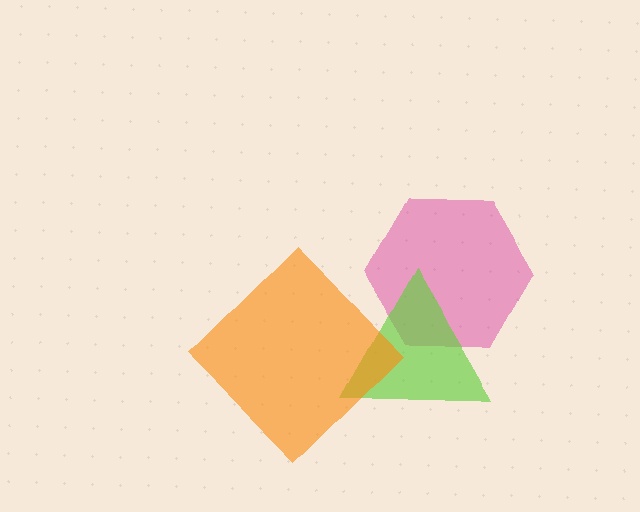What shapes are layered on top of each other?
The layered shapes are: a magenta hexagon, a lime triangle, an orange diamond.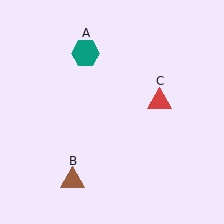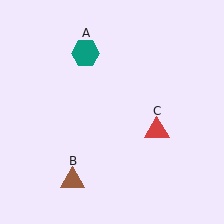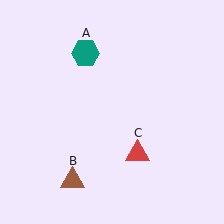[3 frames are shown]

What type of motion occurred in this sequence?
The red triangle (object C) rotated clockwise around the center of the scene.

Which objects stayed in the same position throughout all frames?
Teal hexagon (object A) and brown triangle (object B) remained stationary.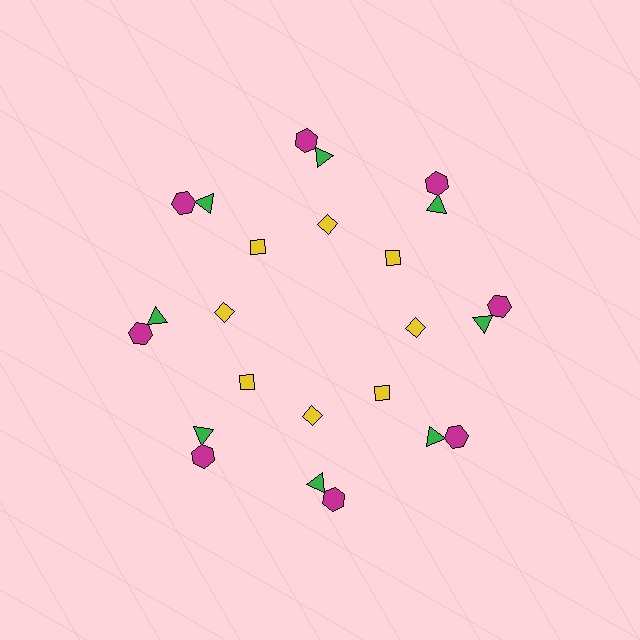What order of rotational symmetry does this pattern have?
This pattern has 8-fold rotational symmetry.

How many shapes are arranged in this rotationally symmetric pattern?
There are 24 shapes, arranged in 8 groups of 3.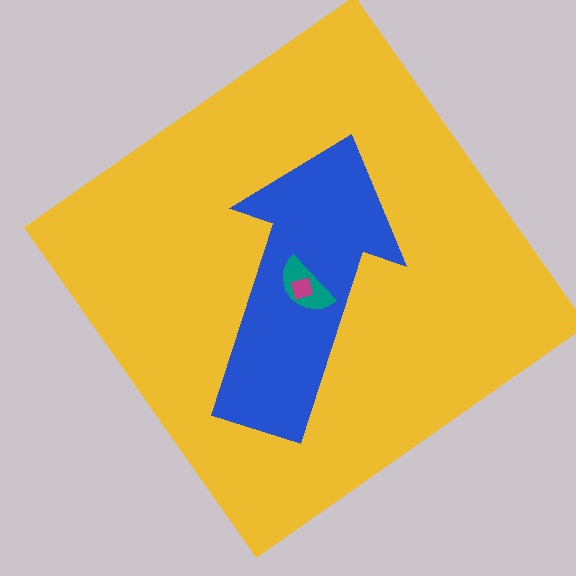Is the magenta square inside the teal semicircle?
Yes.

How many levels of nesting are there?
4.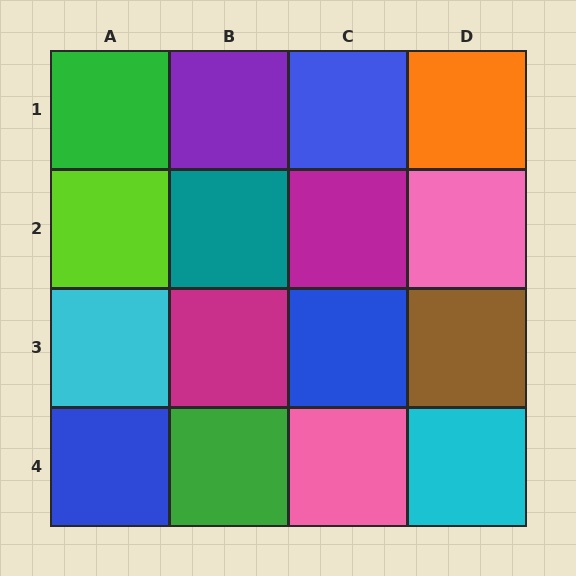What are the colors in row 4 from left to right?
Blue, green, pink, cyan.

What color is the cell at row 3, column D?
Brown.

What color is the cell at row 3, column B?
Magenta.